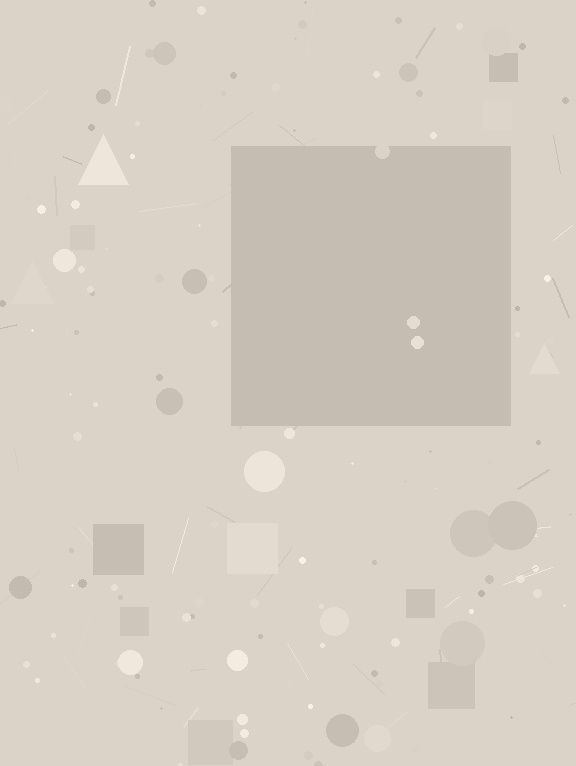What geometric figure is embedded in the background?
A square is embedded in the background.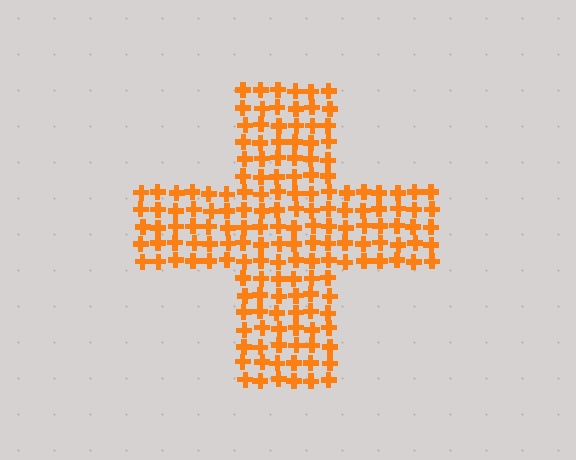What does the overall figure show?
The overall figure shows a cross.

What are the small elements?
The small elements are crosses.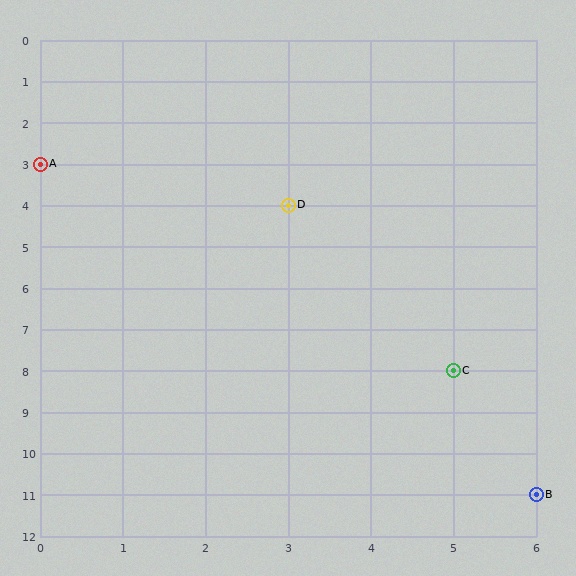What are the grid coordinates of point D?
Point D is at grid coordinates (3, 4).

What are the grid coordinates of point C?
Point C is at grid coordinates (5, 8).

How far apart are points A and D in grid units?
Points A and D are 3 columns and 1 row apart (about 3.2 grid units diagonally).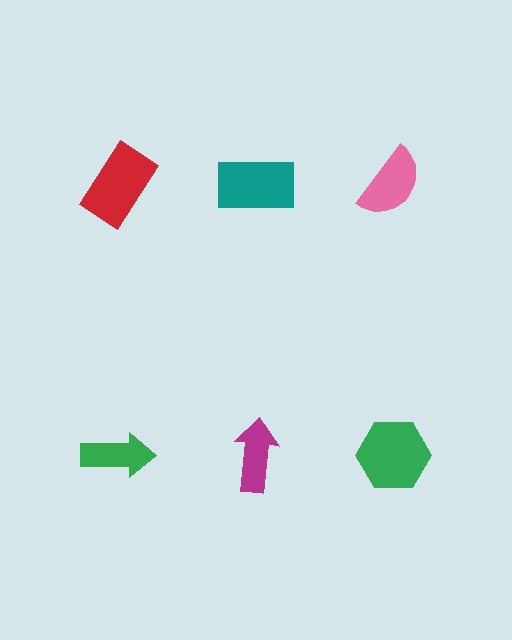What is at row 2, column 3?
A green hexagon.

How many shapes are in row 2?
3 shapes.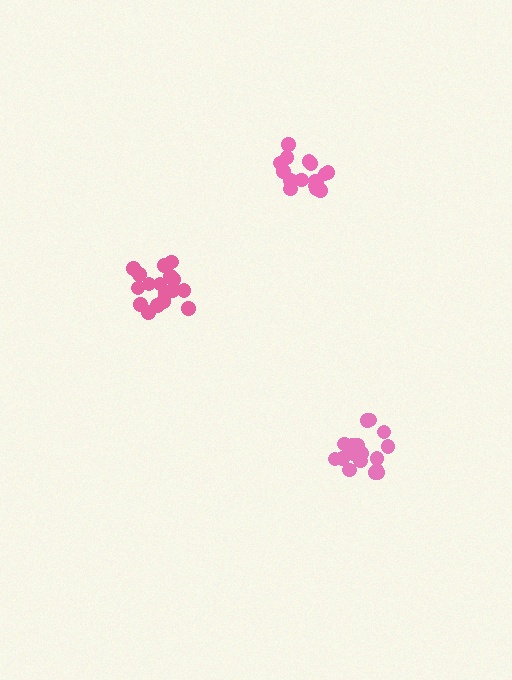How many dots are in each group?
Group 1: 18 dots, Group 2: 17 dots, Group 3: 20 dots (55 total).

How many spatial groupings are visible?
There are 3 spatial groupings.